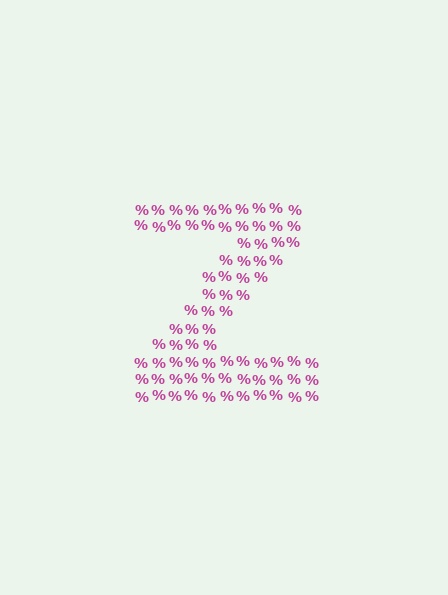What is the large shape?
The large shape is the letter Z.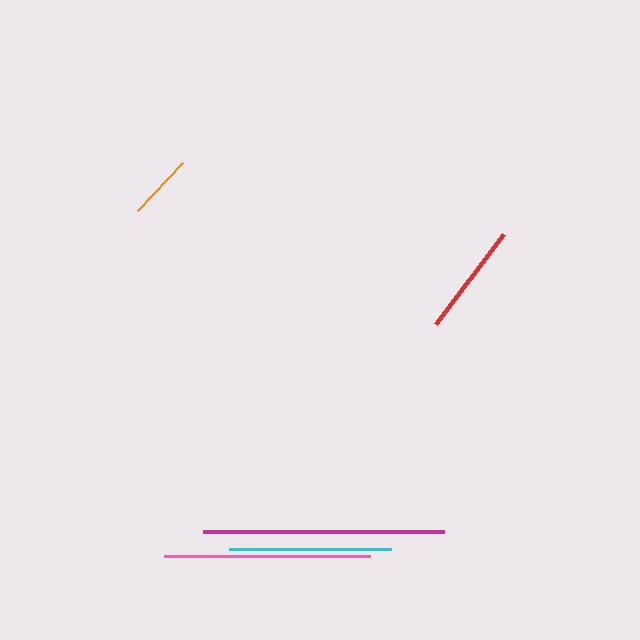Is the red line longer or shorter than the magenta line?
The magenta line is longer than the red line.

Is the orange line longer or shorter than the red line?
The red line is longer than the orange line.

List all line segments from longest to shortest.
From longest to shortest: magenta, pink, cyan, red, orange.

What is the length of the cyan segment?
The cyan segment is approximately 161 pixels long.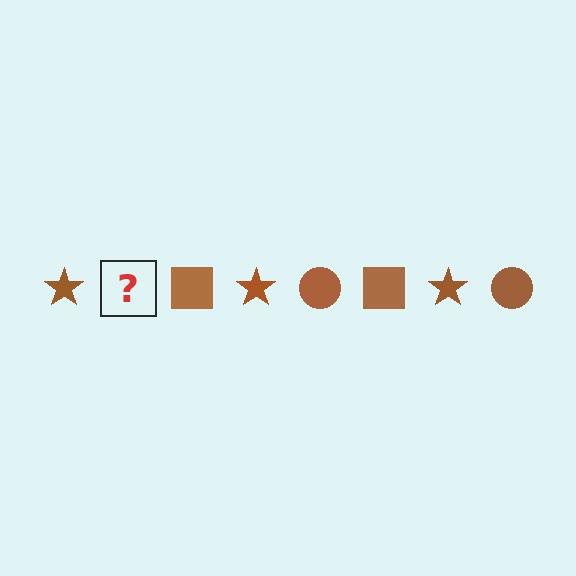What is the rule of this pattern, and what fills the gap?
The rule is that the pattern cycles through star, circle, square shapes in brown. The gap should be filled with a brown circle.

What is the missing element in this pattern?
The missing element is a brown circle.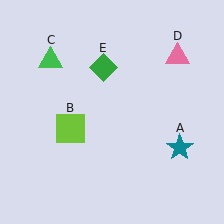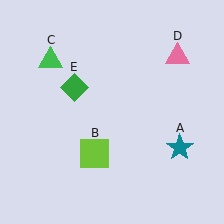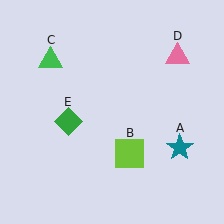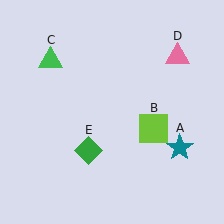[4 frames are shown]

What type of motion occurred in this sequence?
The lime square (object B), green diamond (object E) rotated counterclockwise around the center of the scene.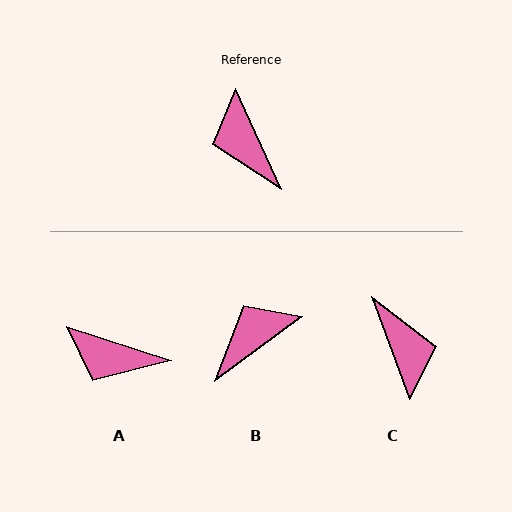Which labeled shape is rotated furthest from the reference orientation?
C, about 176 degrees away.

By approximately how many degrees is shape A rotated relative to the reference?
Approximately 48 degrees counter-clockwise.